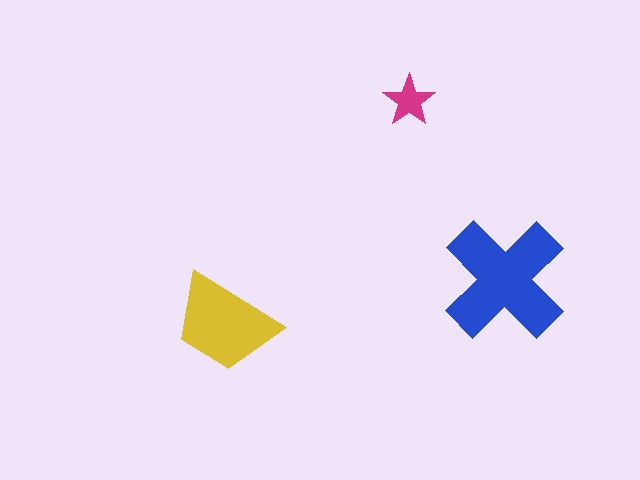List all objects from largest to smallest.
The blue cross, the yellow trapezoid, the magenta star.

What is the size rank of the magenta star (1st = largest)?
3rd.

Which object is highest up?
The magenta star is topmost.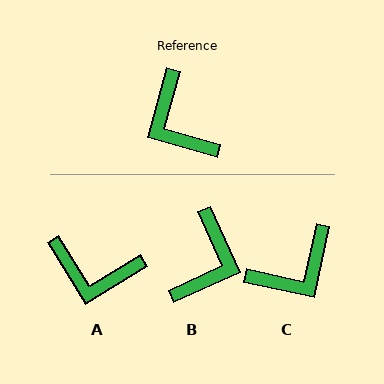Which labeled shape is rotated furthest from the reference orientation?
B, about 130 degrees away.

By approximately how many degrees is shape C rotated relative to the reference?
Approximately 94 degrees counter-clockwise.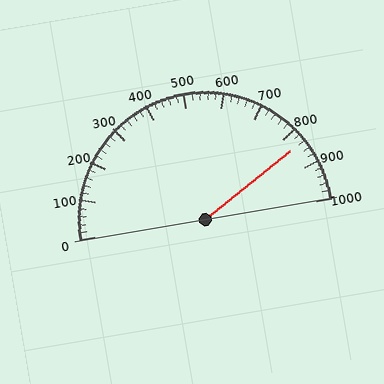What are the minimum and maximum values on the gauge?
The gauge ranges from 0 to 1000.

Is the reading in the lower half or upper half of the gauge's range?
The reading is in the upper half of the range (0 to 1000).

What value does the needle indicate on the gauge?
The needle indicates approximately 840.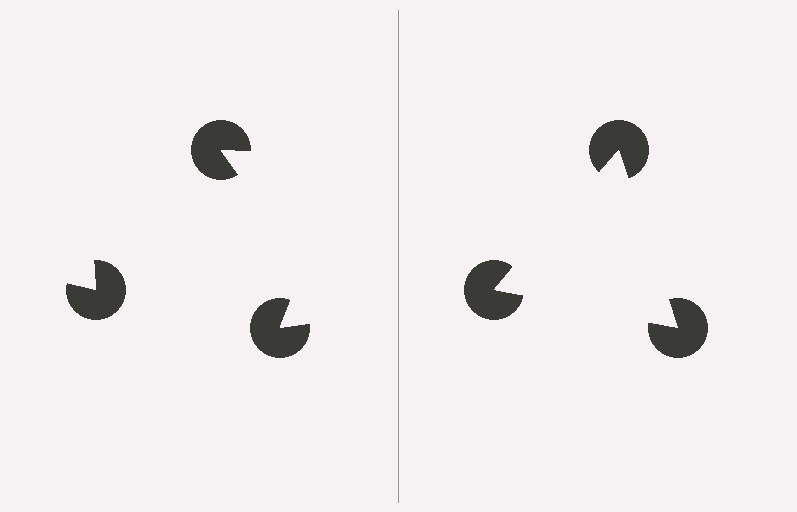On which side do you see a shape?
An illusory triangle appears on the right side. On the left side the wedge cuts are rotated, so no coherent shape forms.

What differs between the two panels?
The pac-man discs are positioned identically on both sides; only the wedge orientations differ. On the right they align to a triangle; on the left they are misaligned.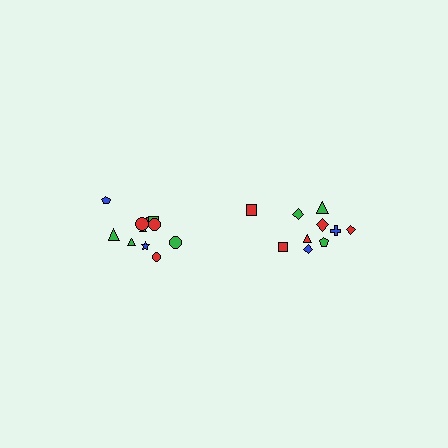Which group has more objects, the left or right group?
The left group.